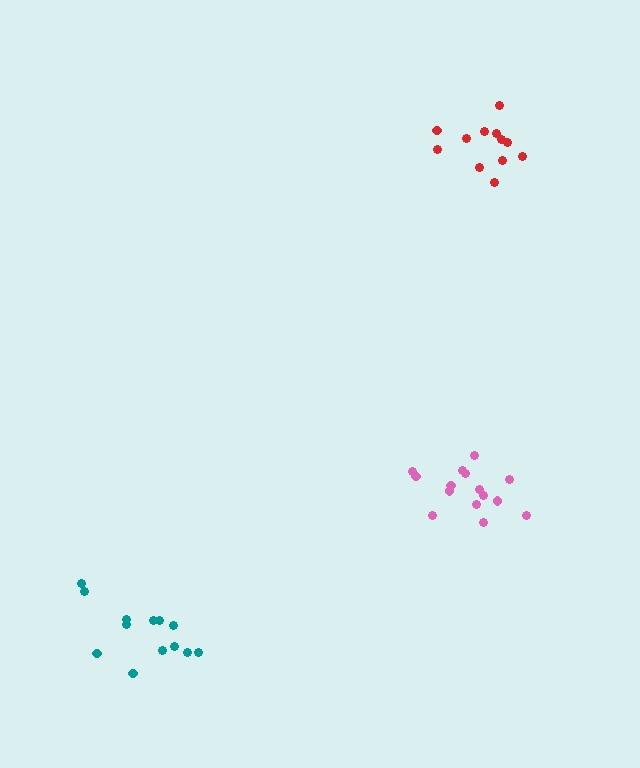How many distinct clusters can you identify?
There are 3 distinct clusters.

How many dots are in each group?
Group 1: 12 dots, Group 2: 13 dots, Group 3: 15 dots (40 total).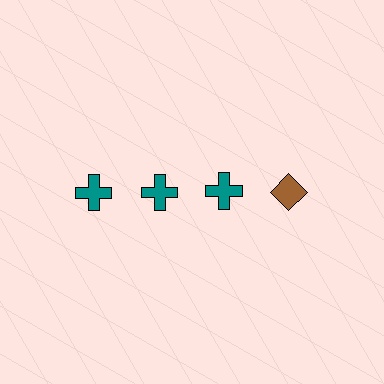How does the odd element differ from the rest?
It differs in both color (brown instead of teal) and shape (diamond instead of cross).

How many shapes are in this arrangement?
There are 4 shapes arranged in a grid pattern.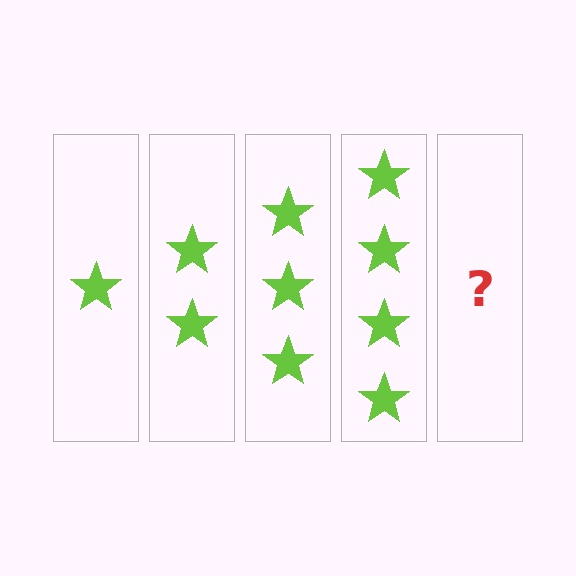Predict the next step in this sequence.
The next step is 5 stars.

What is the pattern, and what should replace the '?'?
The pattern is that each step adds one more star. The '?' should be 5 stars.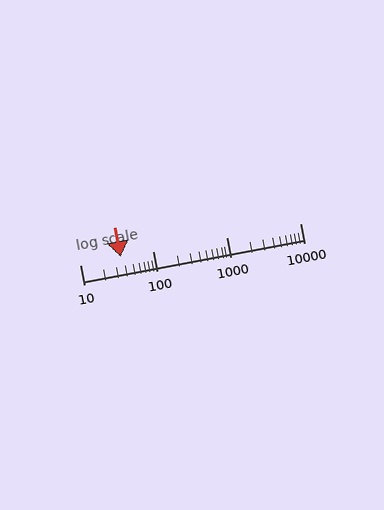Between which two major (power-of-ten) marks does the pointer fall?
The pointer is between 10 and 100.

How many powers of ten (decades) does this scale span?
The scale spans 3 decades, from 10 to 10000.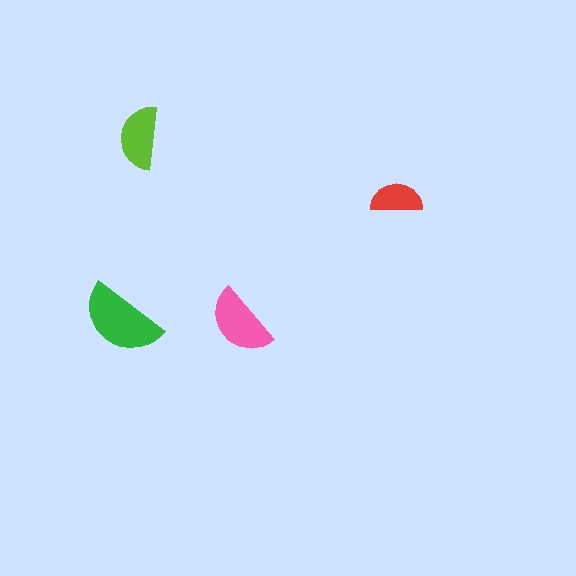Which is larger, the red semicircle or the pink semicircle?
The pink one.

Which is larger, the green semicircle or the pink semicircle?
The green one.